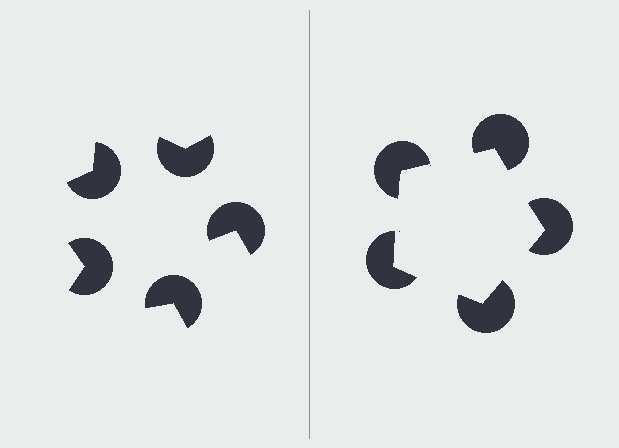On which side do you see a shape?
An illusory pentagon appears on the right side. On the left side the wedge cuts are rotated, so no coherent shape forms.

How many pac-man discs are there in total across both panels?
10 — 5 on each side.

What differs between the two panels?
The pac-man discs are positioned identically on both sides; only the wedge orientations differ. On the right they align to a pentagon; on the left they are misaligned.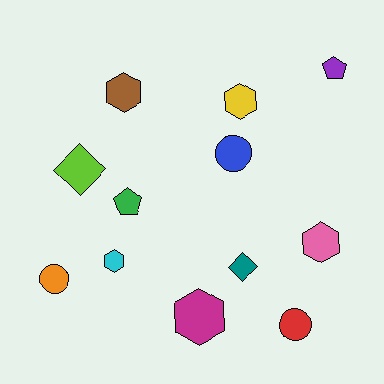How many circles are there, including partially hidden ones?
There are 3 circles.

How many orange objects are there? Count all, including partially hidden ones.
There is 1 orange object.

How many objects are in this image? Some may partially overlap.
There are 12 objects.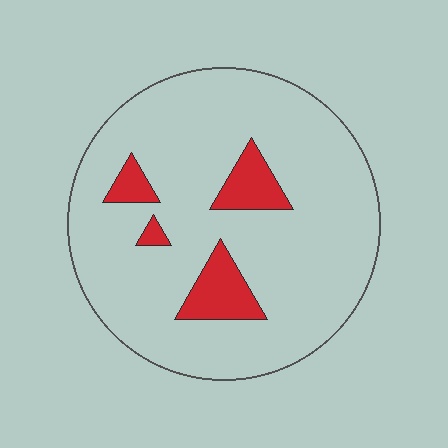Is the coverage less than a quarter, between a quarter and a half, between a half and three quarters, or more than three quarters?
Less than a quarter.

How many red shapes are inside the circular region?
4.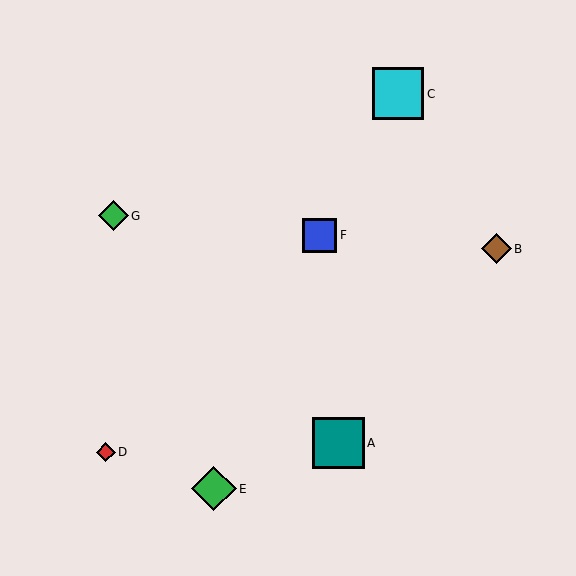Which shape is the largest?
The teal square (labeled A) is the largest.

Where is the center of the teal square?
The center of the teal square is at (338, 443).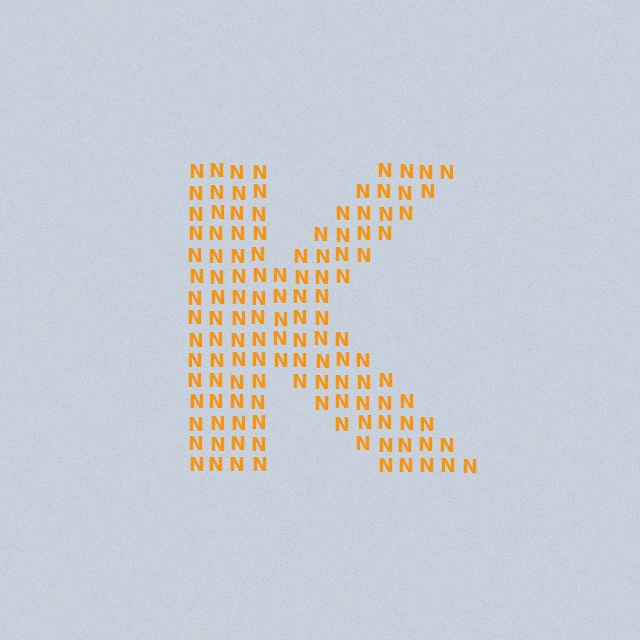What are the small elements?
The small elements are letter N's.